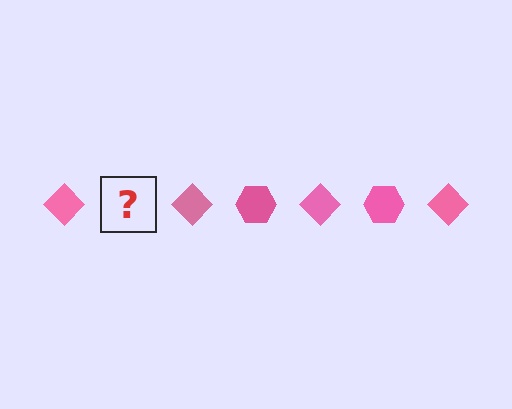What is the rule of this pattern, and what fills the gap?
The rule is that the pattern cycles through diamond, hexagon shapes in pink. The gap should be filled with a pink hexagon.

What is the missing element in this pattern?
The missing element is a pink hexagon.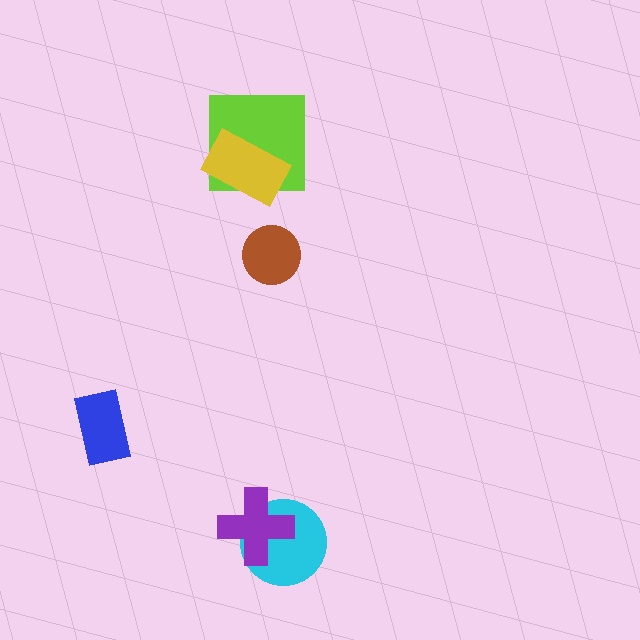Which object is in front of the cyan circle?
The purple cross is in front of the cyan circle.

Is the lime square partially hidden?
Yes, it is partially covered by another shape.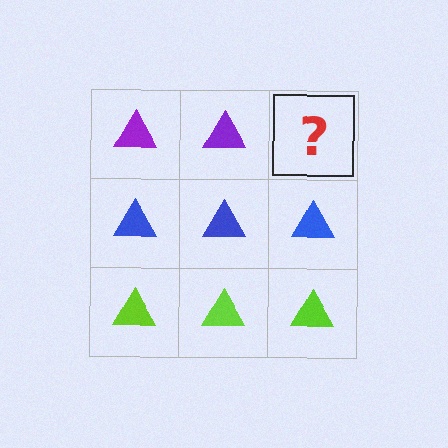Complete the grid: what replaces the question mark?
The question mark should be replaced with a purple triangle.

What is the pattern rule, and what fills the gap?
The rule is that each row has a consistent color. The gap should be filled with a purple triangle.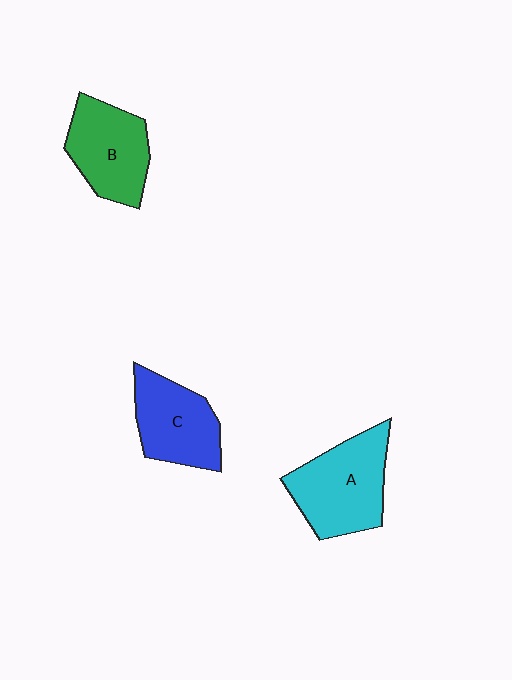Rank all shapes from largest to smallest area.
From largest to smallest: A (cyan), B (green), C (blue).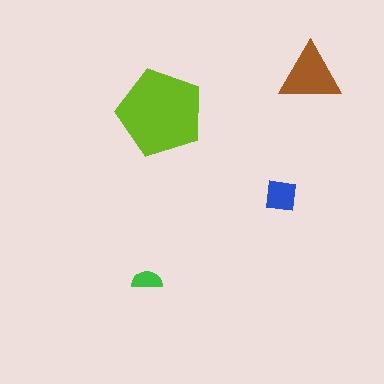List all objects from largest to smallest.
The lime pentagon, the brown triangle, the blue square, the green semicircle.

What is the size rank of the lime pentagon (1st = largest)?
1st.